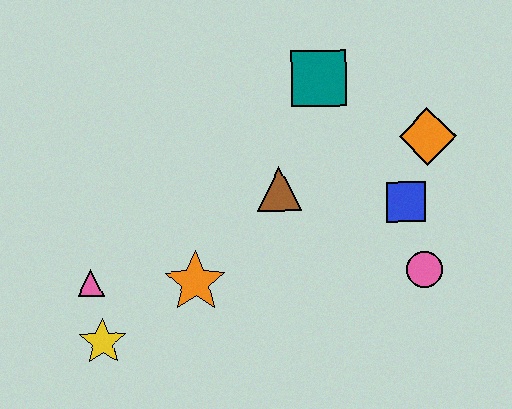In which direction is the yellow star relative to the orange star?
The yellow star is to the left of the orange star.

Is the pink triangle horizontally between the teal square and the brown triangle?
No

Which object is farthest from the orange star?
The orange diamond is farthest from the orange star.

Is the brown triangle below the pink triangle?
No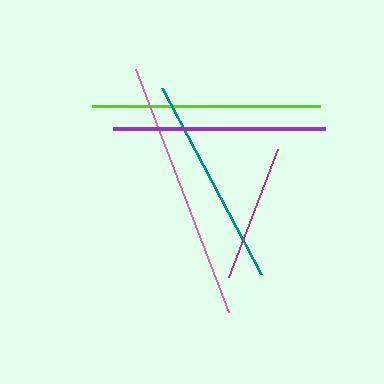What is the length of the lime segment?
The lime segment is approximately 227 pixels long.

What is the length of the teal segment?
The teal segment is approximately 211 pixels long.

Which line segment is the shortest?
The magenta line is the shortest at approximately 137 pixels.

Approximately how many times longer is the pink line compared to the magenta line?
The pink line is approximately 1.9 times the length of the magenta line.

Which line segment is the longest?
The pink line is the longest at approximately 260 pixels.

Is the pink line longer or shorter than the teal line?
The pink line is longer than the teal line.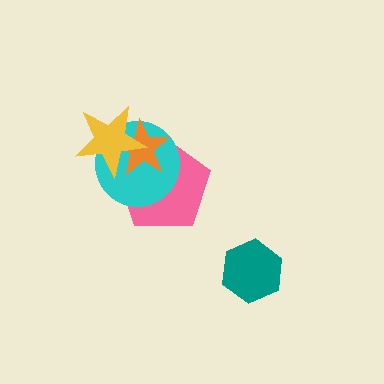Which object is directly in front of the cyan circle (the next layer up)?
The orange star is directly in front of the cyan circle.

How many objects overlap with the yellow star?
3 objects overlap with the yellow star.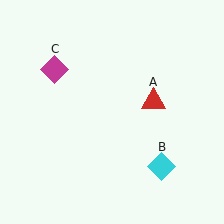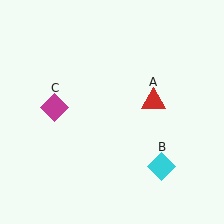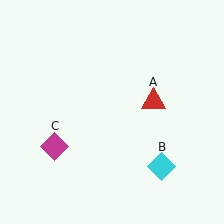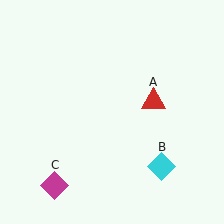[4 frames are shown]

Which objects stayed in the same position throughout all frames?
Red triangle (object A) and cyan diamond (object B) remained stationary.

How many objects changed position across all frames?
1 object changed position: magenta diamond (object C).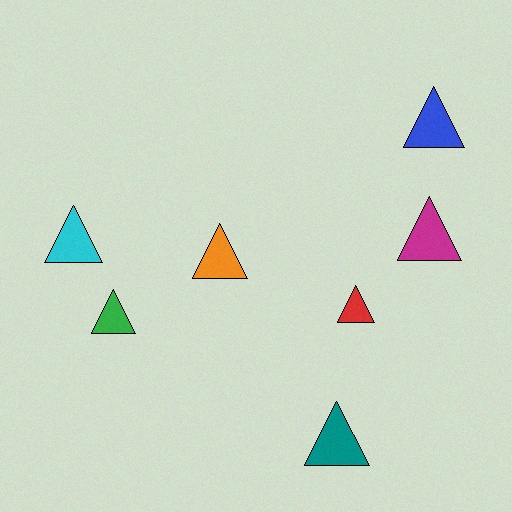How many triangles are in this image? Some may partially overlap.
There are 7 triangles.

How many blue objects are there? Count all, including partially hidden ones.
There is 1 blue object.